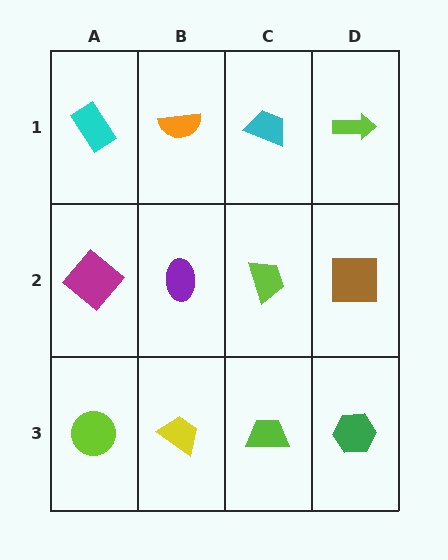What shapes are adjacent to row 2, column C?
A cyan trapezoid (row 1, column C), a lime trapezoid (row 3, column C), a purple ellipse (row 2, column B), a brown square (row 2, column D).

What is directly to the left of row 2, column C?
A purple ellipse.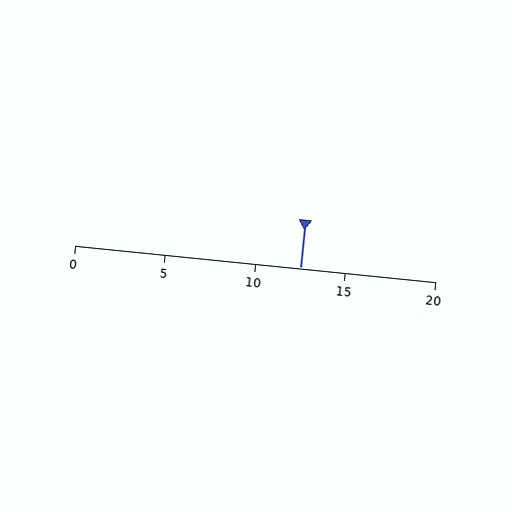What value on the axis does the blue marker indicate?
The marker indicates approximately 12.5.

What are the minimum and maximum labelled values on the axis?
The axis runs from 0 to 20.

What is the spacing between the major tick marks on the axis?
The major ticks are spaced 5 apart.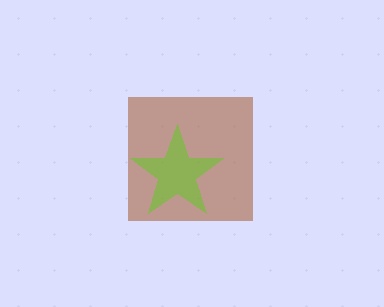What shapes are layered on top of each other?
The layered shapes are: a brown square, a lime star.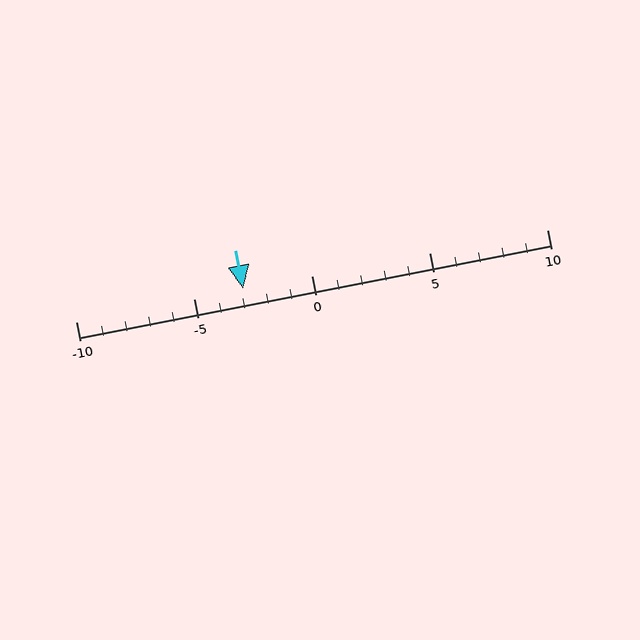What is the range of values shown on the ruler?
The ruler shows values from -10 to 10.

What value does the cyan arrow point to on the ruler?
The cyan arrow points to approximately -3.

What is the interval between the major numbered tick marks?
The major tick marks are spaced 5 units apart.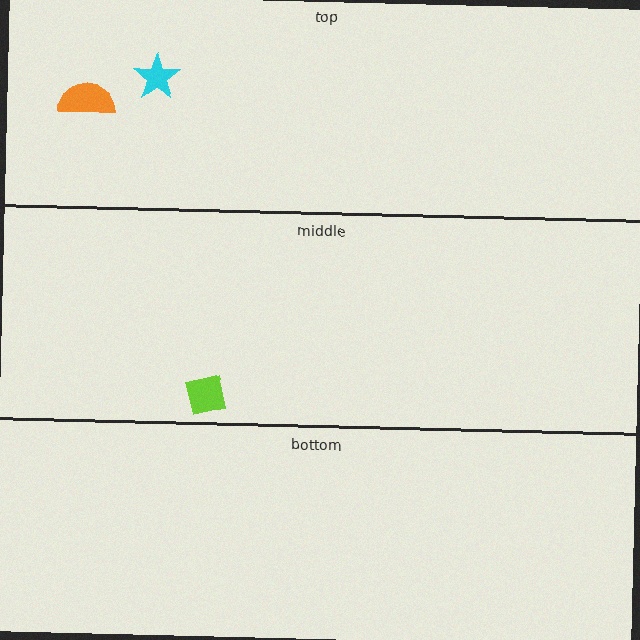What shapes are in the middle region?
The lime square.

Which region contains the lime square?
The middle region.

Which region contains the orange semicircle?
The top region.